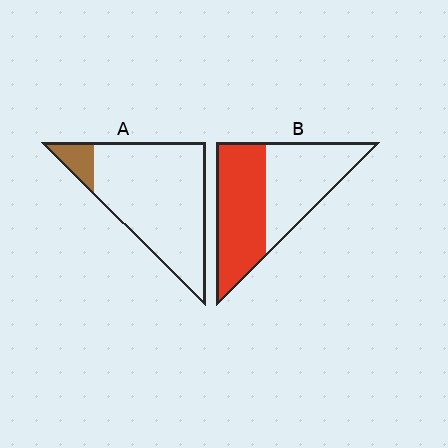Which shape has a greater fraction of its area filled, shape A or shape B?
Shape B.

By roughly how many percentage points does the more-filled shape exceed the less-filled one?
By roughly 40 percentage points (B over A).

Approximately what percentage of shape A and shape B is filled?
A is approximately 10% and B is approximately 50%.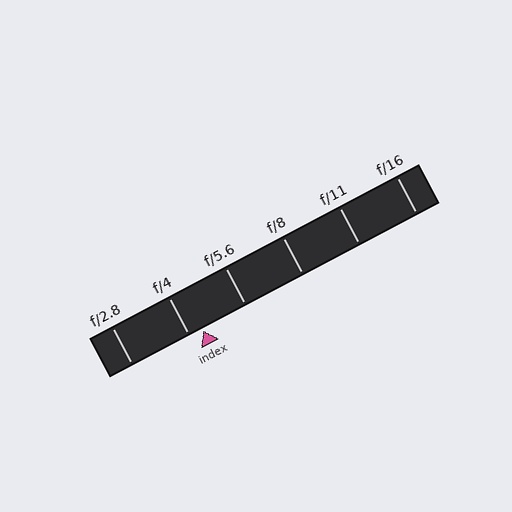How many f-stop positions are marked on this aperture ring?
There are 6 f-stop positions marked.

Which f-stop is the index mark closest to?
The index mark is closest to f/4.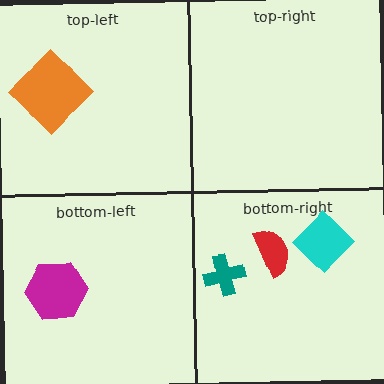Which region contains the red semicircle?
The bottom-right region.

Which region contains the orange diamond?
The top-left region.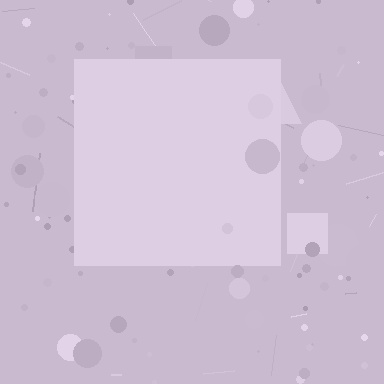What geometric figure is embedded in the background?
A square is embedded in the background.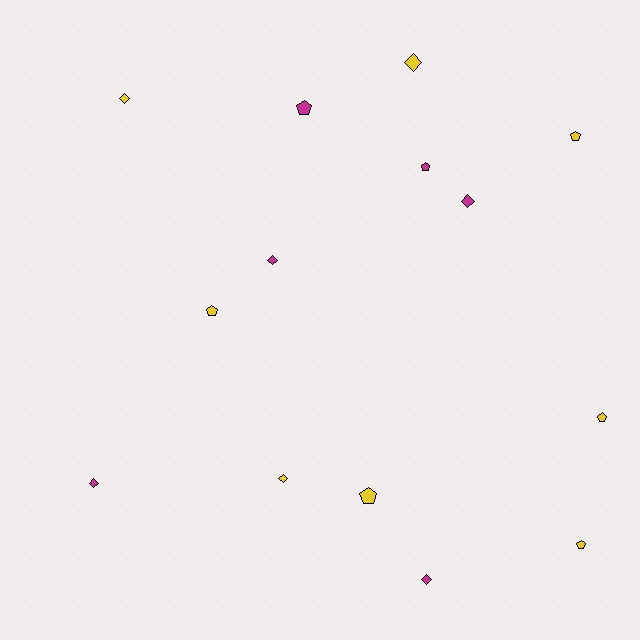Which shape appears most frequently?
Diamond, with 7 objects.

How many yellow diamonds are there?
There are 3 yellow diamonds.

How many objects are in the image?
There are 14 objects.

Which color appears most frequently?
Yellow, with 8 objects.